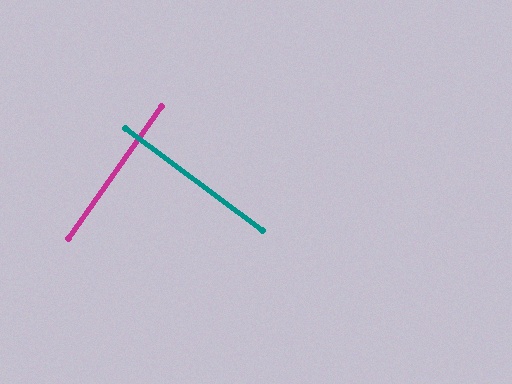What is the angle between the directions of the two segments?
Approximately 88 degrees.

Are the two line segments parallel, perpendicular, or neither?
Perpendicular — they meet at approximately 88°.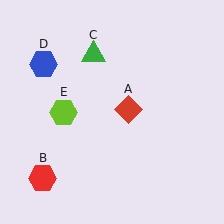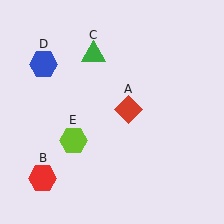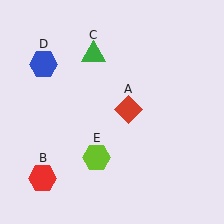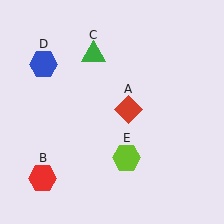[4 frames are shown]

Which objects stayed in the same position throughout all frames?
Red diamond (object A) and red hexagon (object B) and green triangle (object C) and blue hexagon (object D) remained stationary.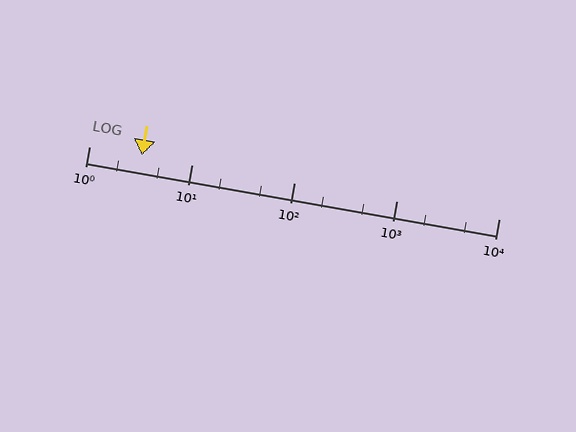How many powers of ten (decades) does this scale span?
The scale spans 4 decades, from 1 to 10000.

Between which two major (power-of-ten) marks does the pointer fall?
The pointer is between 1 and 10.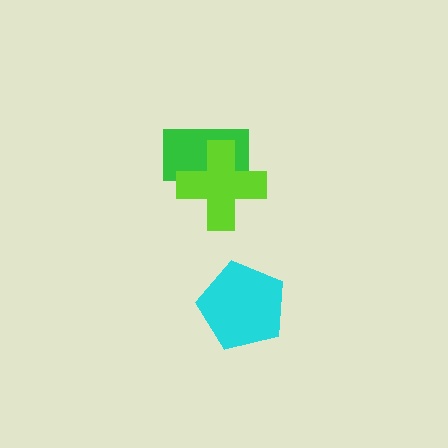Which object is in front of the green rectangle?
The lime cross is in front of the green rectangle.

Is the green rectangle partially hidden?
Yes, it is partially covered by another shape.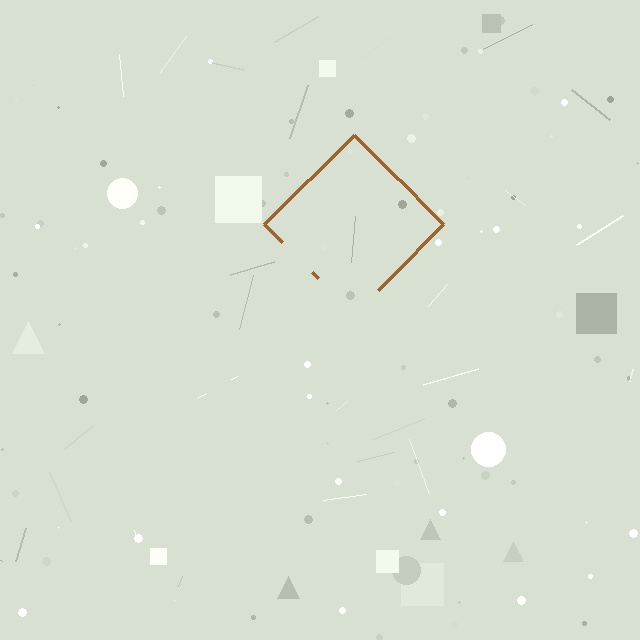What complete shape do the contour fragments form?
The contour fragments form a diamond.